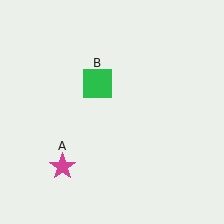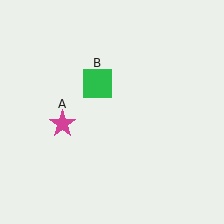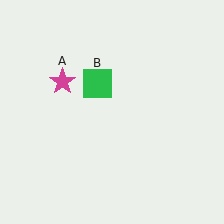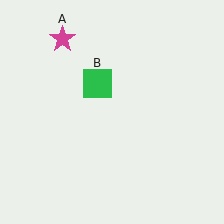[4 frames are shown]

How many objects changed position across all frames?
1 object changed position: magenta star (object A).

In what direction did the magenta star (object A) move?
The magenta star (object A) moved up.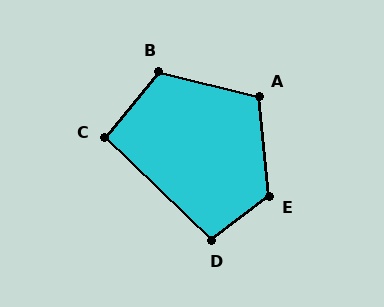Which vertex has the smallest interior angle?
C, at approximately 95 degrees.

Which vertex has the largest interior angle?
E, at approximately 121 degrees.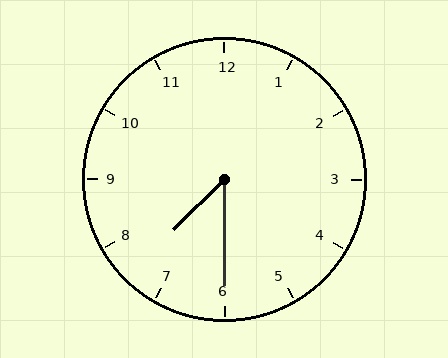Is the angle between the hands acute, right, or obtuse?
It is acute.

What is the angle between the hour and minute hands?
Approximately 45 degrees.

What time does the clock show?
7:30.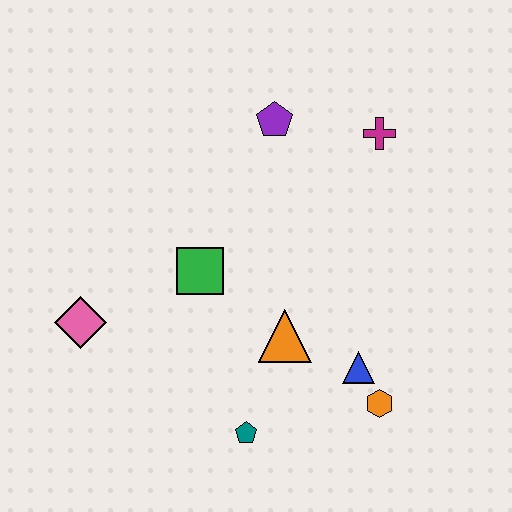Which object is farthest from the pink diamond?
The magenta cross is farthest from the pink diamond.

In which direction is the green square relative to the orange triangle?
The green square is to the left of the orange triangle.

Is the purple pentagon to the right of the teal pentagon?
Yes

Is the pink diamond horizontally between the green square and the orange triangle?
No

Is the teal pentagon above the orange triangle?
No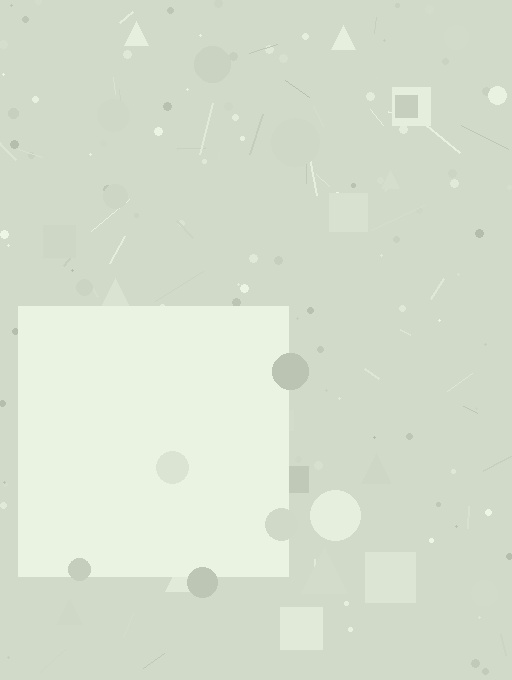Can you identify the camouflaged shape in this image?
The camouflaged shape is a square.